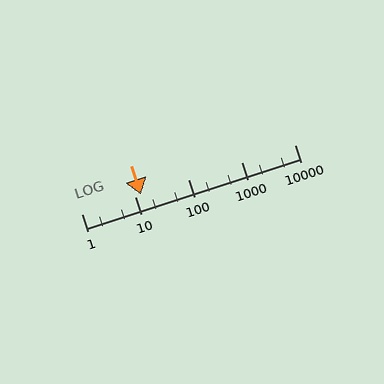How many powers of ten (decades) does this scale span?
The scale spans 4 decades, from 1 to 10000.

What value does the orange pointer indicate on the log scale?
The pointer indicates approximately 13.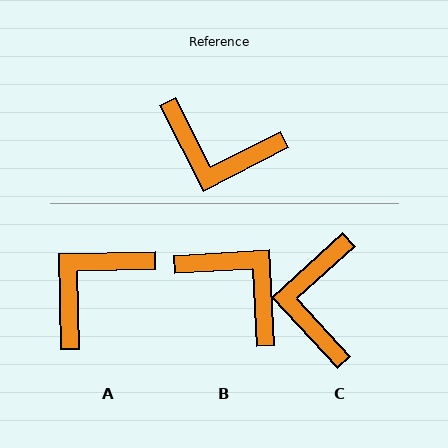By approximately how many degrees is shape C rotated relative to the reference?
Approximately 75 degrees clockwise.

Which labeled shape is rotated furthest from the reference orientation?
B, about 156 degrees away.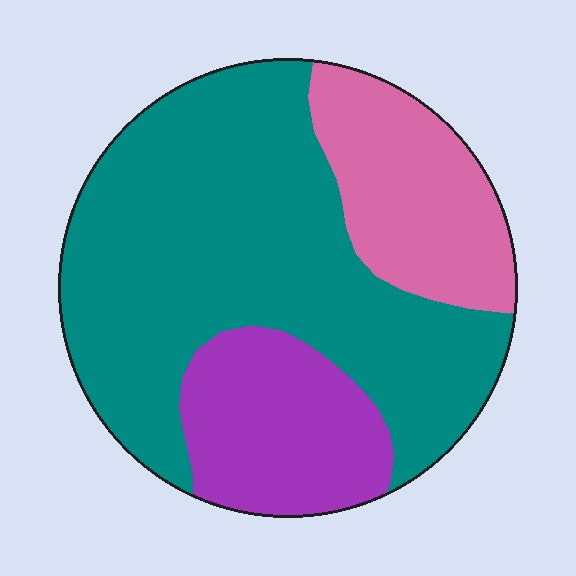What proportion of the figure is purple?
Purple takes up about one fifth (1/5) of the figure.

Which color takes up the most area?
Teal, at roughly 60%.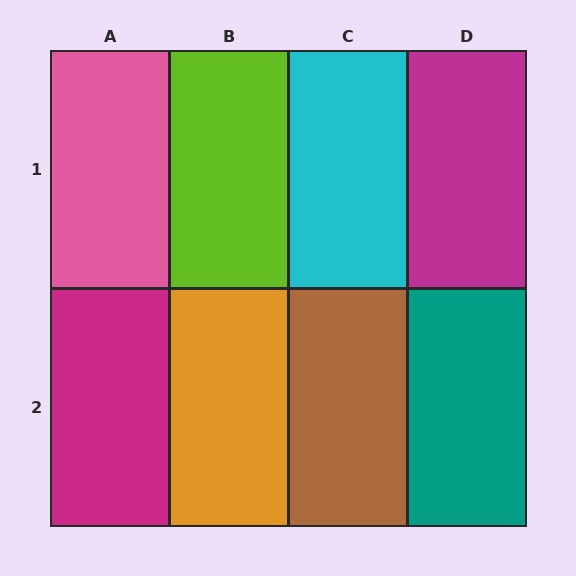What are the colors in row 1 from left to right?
Pink, lime, cyan, magenta.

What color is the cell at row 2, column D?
Teal.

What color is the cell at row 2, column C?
Brown.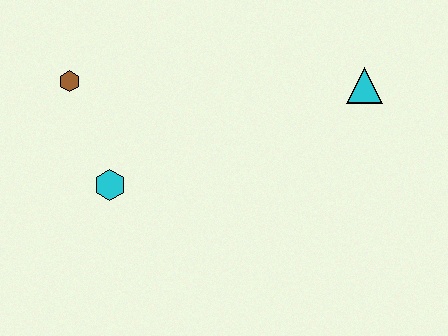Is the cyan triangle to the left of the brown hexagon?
No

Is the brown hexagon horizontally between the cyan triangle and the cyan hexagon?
No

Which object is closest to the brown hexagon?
The cyan hexagon is closest to the brown hexagon.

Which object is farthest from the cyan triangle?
The brown hexagon is farthest from the cyan triangle.